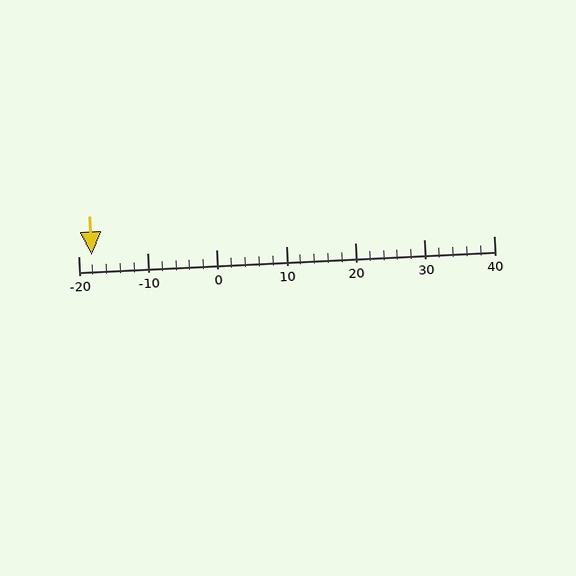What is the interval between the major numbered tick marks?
The major tick marks are spaced 10 units apart.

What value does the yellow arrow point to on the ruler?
The yellow arrow points to approximately -18.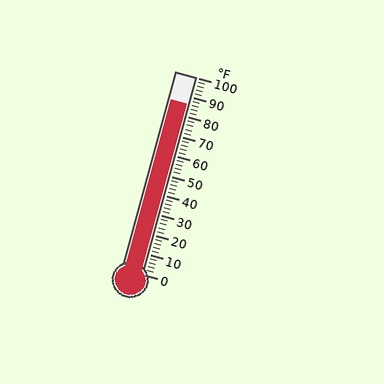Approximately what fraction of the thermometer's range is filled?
The thermometer is filled to approximately 85% of its range.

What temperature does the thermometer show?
The thermometer shows approximately 86°F.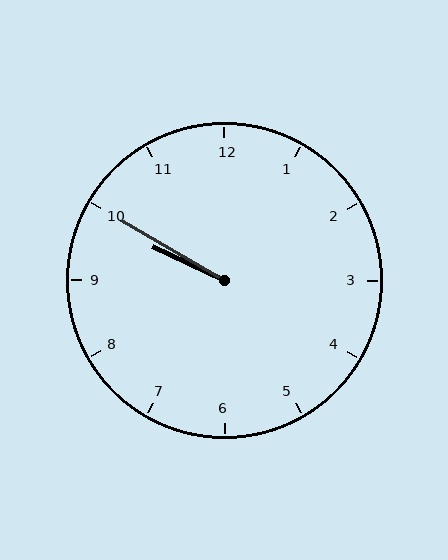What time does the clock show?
9:50.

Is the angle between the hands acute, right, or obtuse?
It is acute.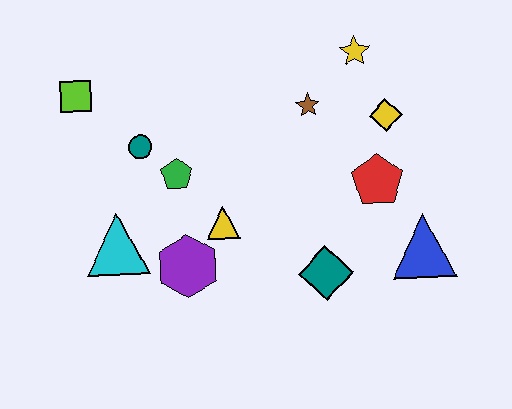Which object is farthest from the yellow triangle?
The yellow star is farthest from the yellow triangle.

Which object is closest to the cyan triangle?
The purple hexagon is closest to the cyan triangle.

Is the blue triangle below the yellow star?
Yes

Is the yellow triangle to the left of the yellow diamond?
Yes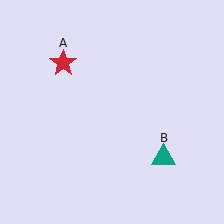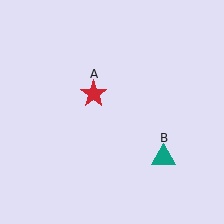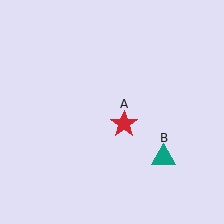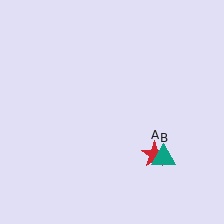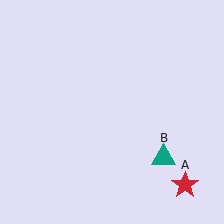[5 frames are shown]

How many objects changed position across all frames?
1 object changed position: red star (object A).